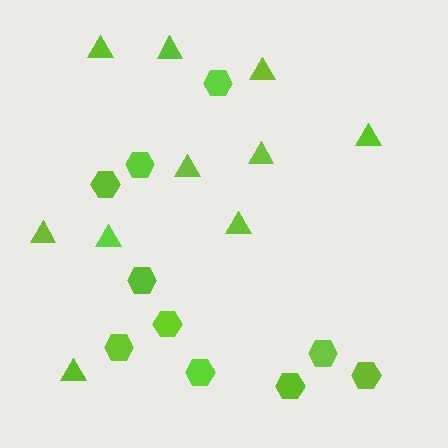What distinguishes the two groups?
There are 2 groups: one group of hexagons (10) and one group of triangles (10).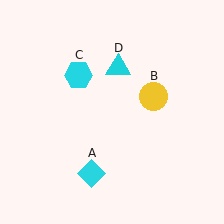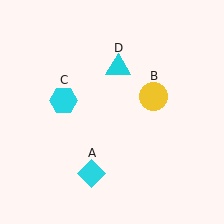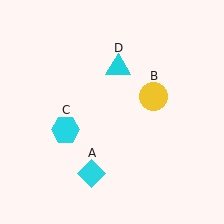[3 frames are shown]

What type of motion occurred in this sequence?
The cyan hexagon (object C) rotated counterclockwise around the center of the scene.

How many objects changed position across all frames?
1 object changed position: cyan hexagon (object C).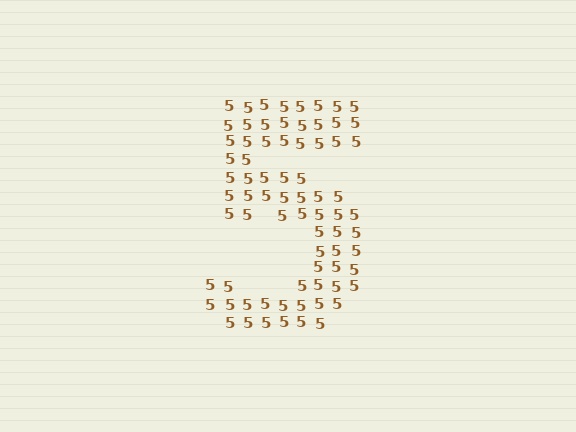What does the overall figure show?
The overall figure shows the digit 5.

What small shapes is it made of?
It is made of small digit 5's.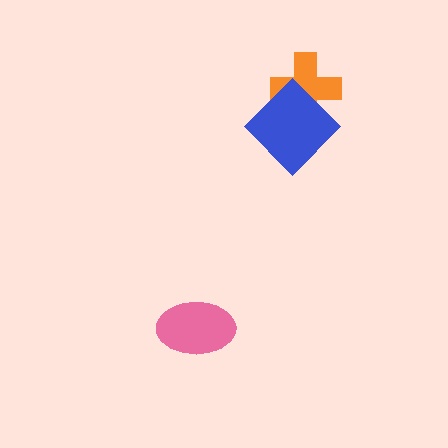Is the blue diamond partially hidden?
No, no other shape covers it.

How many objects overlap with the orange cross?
1 object overlaps with the orange cross.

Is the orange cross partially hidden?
Yes, it is partially covered by another shape.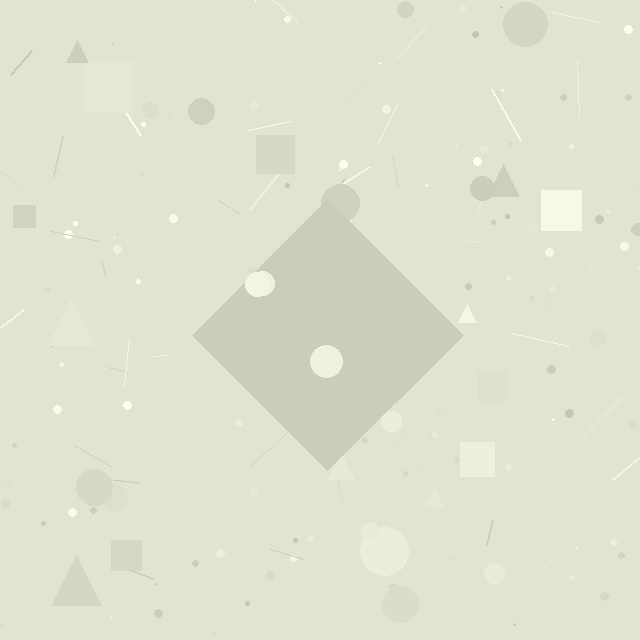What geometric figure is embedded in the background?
A diamond is embedded in the background.